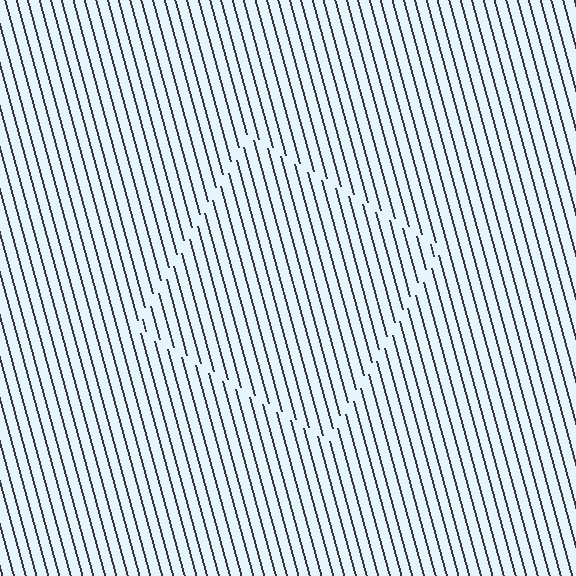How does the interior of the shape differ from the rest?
The interior of the shape contains the same grating, shifted by half a period — the contour is defined by the phase discontinuity where line-ends from the inner and outer gratings abut.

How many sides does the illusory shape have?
4 sides — the line-ends trace a square.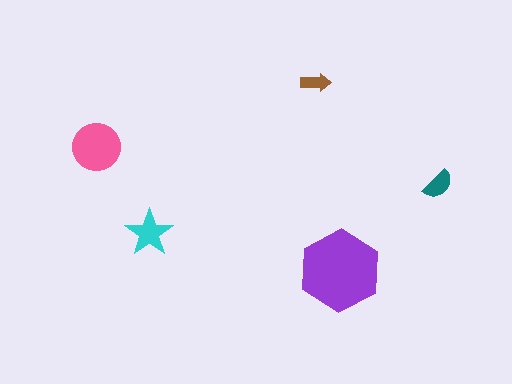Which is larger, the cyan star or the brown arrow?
The cyan star.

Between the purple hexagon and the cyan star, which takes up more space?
The purple hexagon.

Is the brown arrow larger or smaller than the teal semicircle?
Smaller.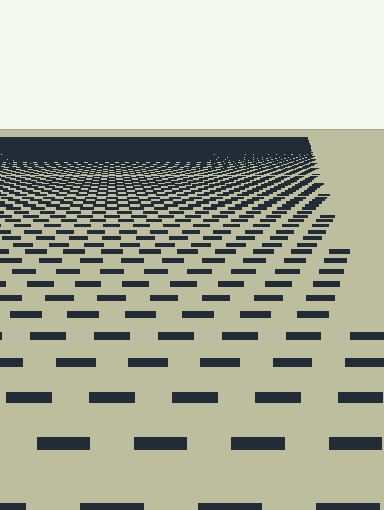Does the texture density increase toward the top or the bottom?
Density increases toward the top.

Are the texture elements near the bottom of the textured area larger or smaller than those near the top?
Larger. Near the bottom, elements are closer to the viewer and appear at a bigger on-screen size.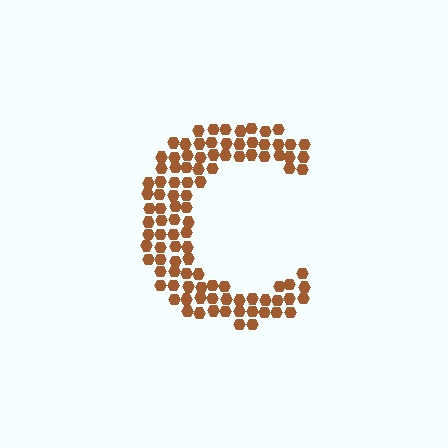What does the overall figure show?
The overall figure shows the letter C.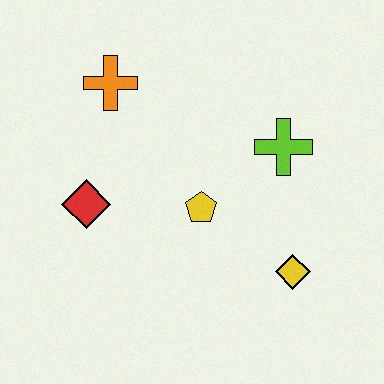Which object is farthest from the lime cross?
The red diamond is farthest from the lime cross.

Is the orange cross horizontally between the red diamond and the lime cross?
Yes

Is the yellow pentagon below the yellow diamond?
No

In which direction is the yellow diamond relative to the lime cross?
The yellow diamond is below the lime cross.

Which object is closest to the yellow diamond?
The yellow pentagon is closest to the yellow diamond.